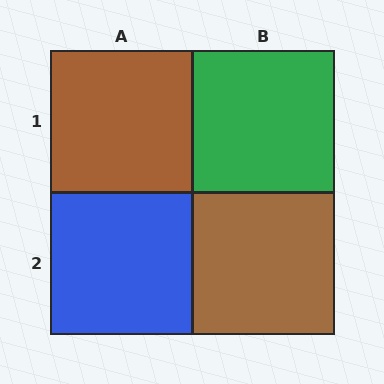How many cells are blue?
1 cell is blue.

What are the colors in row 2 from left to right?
Blue, brown.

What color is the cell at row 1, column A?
Brown.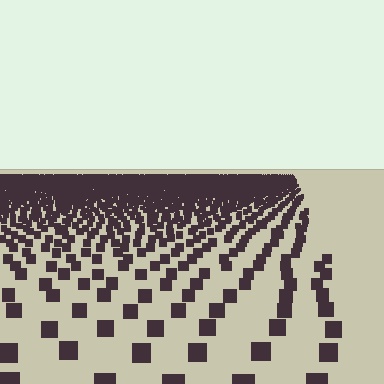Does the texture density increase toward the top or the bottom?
Density increases toward the top.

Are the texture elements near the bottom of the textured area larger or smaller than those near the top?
Larger. Near the bottom, elements are closer to the viewer and appear at a bigger on-screen size.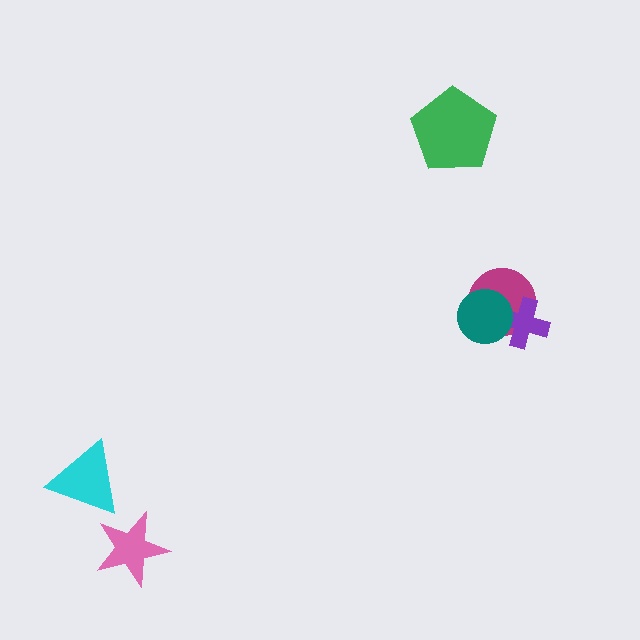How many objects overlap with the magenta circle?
2 objects overlap with the magenta circle.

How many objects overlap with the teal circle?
2 objects overlap with the teal circle.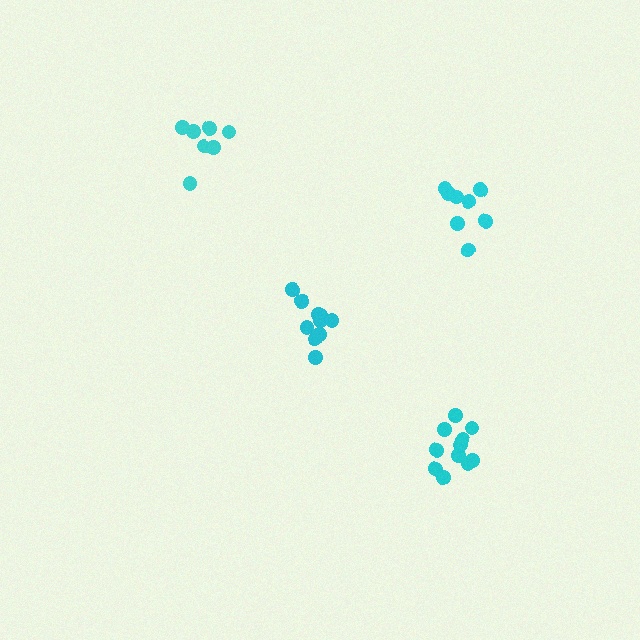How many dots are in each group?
Group 1: 11 dots, Group 2: 7 dots, Group 3: 8 dots, Group 4: 10 dots (36 total).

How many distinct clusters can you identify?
There are 4 distinct clusters.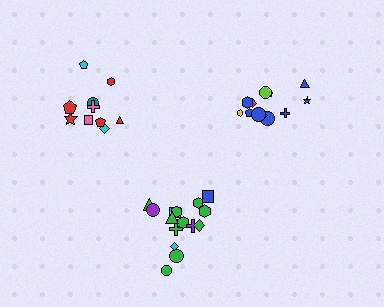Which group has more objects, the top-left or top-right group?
The top-right group.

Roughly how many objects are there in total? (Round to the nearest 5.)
Roughly 35 objects in total.